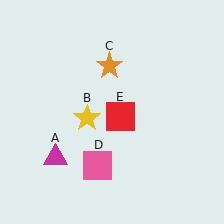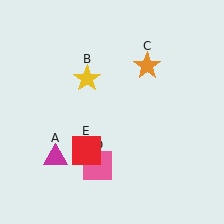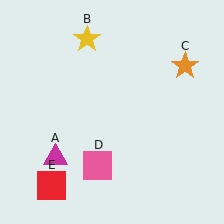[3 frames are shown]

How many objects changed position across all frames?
3 objects changed position: yellow star (object B), orange star (object C), red square (object E).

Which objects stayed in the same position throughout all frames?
Magenta triangle (object A) and pink square (object D) remained stationary.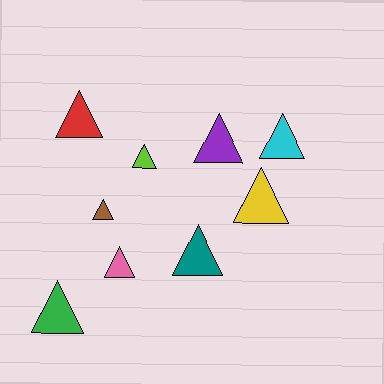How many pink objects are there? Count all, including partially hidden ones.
There is 1 pink object.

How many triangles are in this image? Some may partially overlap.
There are 9 triangles.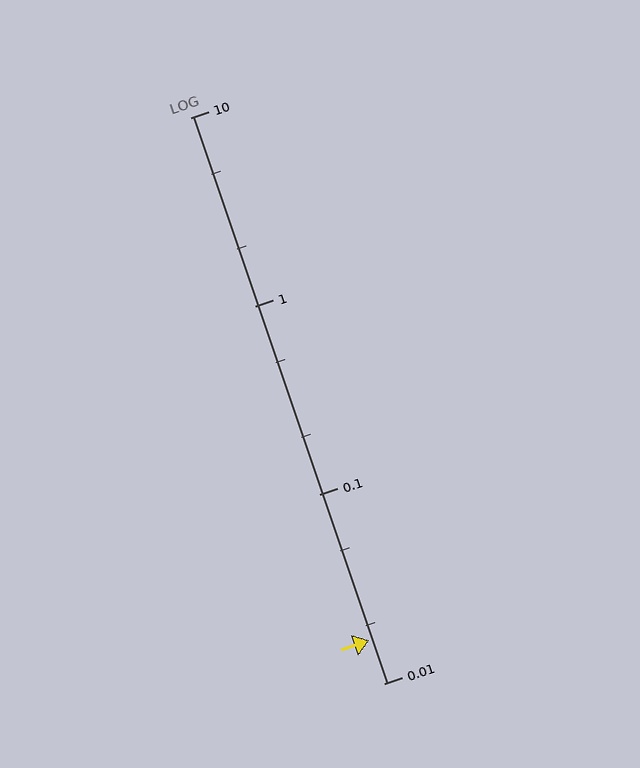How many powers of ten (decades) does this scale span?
The scale spans 3 decades, from 0.01 to 10.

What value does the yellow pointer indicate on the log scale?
The pointer indicates approximately 0.017.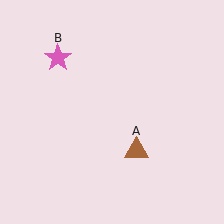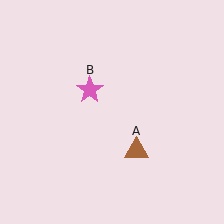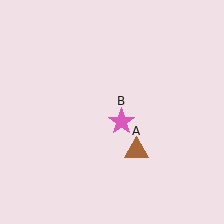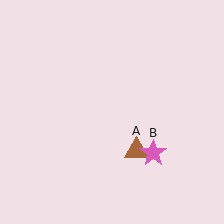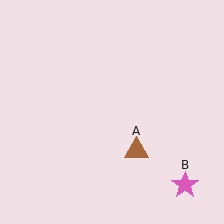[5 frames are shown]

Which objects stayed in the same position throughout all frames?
Brown triangle (object A) remained stationary.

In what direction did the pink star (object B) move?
The pink star (object B) moved down and to the right.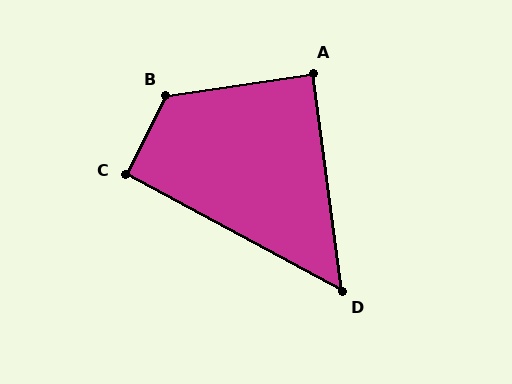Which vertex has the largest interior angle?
B, at approximately 126 degrees.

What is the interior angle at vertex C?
Approximately 91 degrees (approximately right).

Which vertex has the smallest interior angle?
D, at approximately 54 degrees.